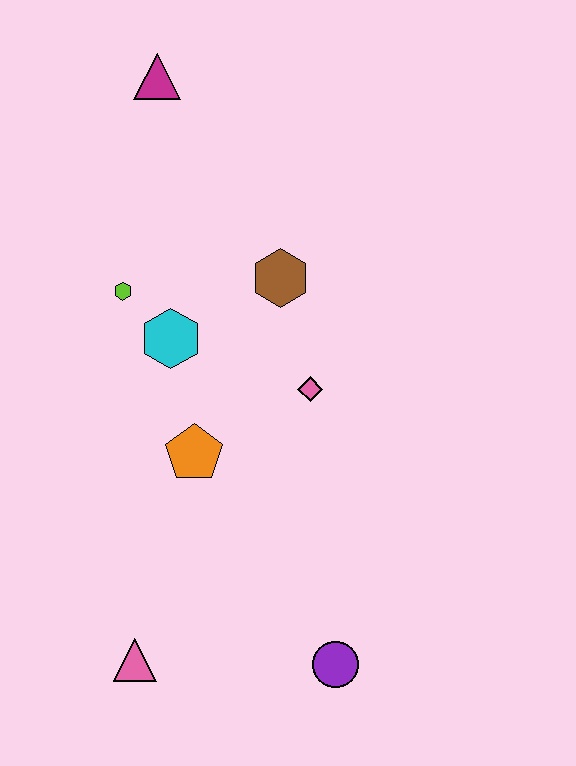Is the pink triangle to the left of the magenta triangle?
Yes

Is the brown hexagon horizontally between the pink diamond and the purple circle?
No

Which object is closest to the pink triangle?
The purple circle is closest to the pink triangle.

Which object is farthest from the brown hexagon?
The pink triangle is farthest from the brown hexagon.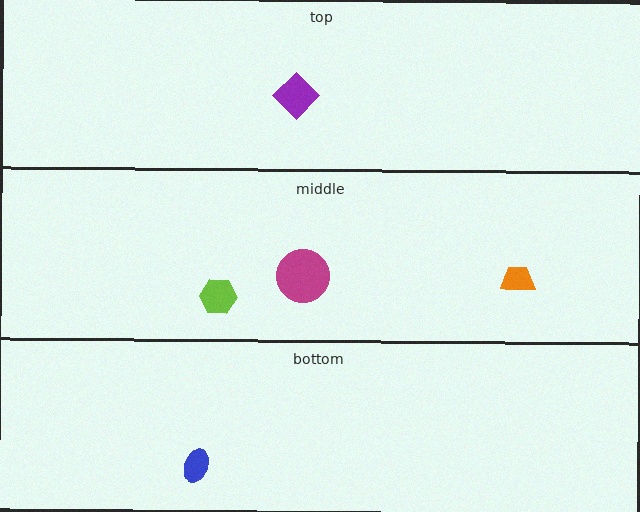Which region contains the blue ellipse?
The bottom region.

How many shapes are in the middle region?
3.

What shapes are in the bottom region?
The blue ellipse.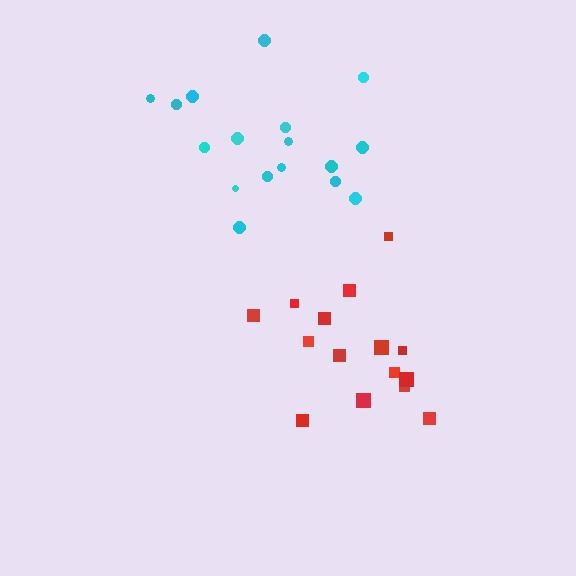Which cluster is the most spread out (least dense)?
Cyan.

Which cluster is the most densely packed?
Red.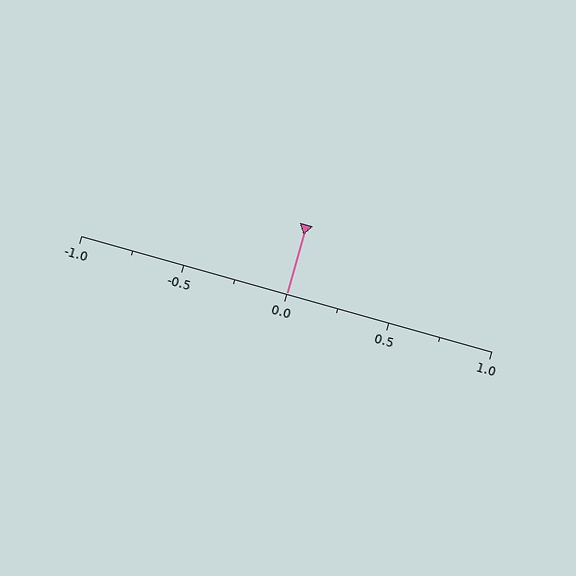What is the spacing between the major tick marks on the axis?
The major ticks are spaced 0.5 apart.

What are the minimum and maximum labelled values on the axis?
The axis runs from -1.0 to 1.0.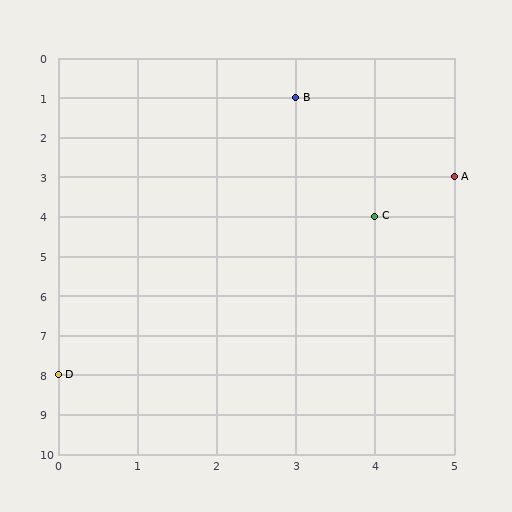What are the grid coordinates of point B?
Point B is at grid coordinates (3, 1).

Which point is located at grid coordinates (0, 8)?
Point D is at (0, 8).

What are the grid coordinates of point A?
Point A is at grid coordinates (5, 3).